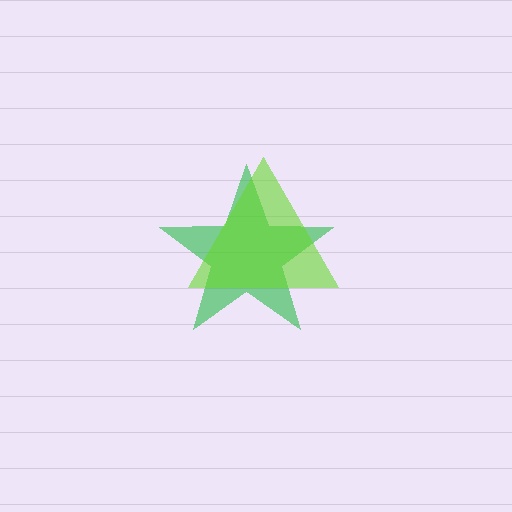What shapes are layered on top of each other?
The layered shapes are: a green star, a lime triangle.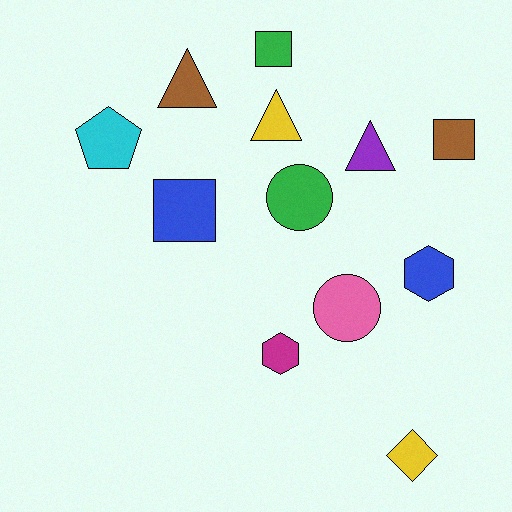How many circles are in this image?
There are 2 circles.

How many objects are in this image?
There are 12 objects.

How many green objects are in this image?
There are 2 green objects.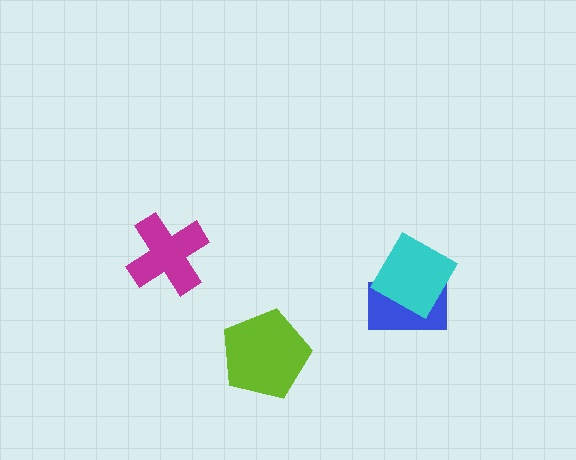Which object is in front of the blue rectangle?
The cyan square is in front of the blue rectangle.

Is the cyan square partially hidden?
No, no other shape covers it.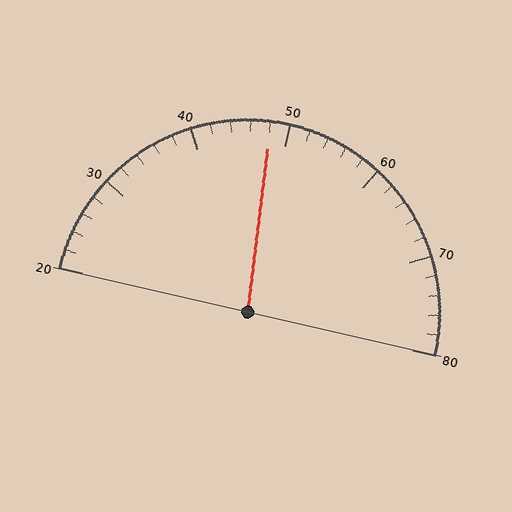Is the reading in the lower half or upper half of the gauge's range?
The reading is in the lower half of the range (20 to 80).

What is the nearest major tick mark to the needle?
The nearest major tick mark is 50.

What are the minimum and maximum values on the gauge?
The gauge ranges from 20 to 80.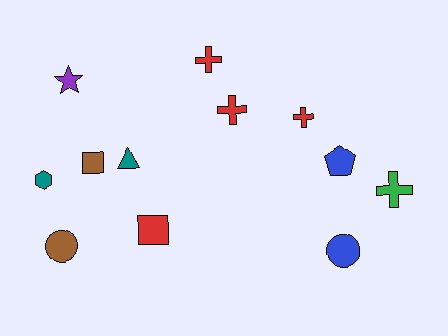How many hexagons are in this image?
There is 1 hexagon.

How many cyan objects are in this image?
There are no cyan objects.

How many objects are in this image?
There are 12 objects.